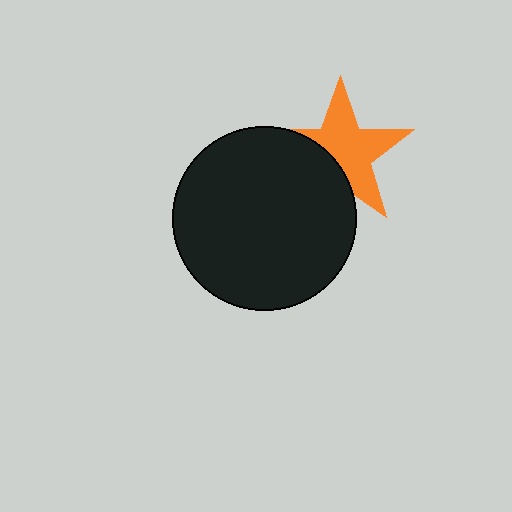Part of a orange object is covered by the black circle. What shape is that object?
It is a star.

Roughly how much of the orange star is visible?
About half of it is visible (roughly 64%).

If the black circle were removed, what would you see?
You would see the complete orange star.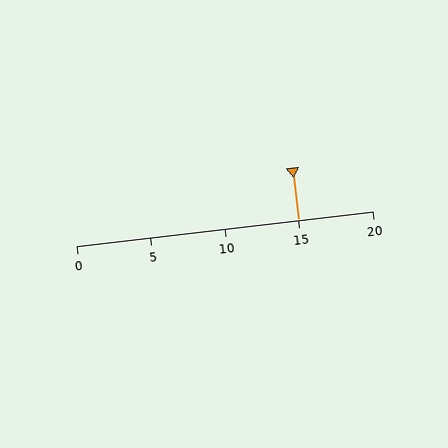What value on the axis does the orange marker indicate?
The marker indicates approximately 15.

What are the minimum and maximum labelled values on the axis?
The axis runs from 0 to 20.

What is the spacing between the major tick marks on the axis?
The major ticks are spaced 5 apart.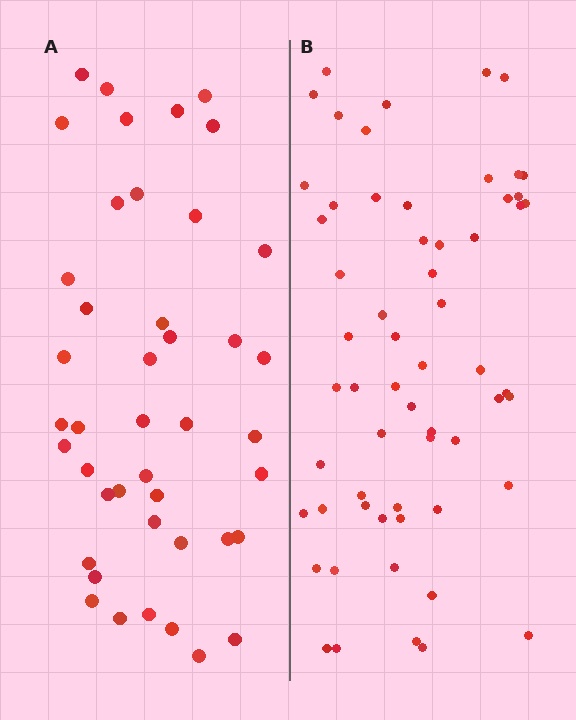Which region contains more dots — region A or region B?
Region B (the right region) has more dots.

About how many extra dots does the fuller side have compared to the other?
Region B has approximately 15 more dots than region A.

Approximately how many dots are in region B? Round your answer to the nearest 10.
About 60 dots.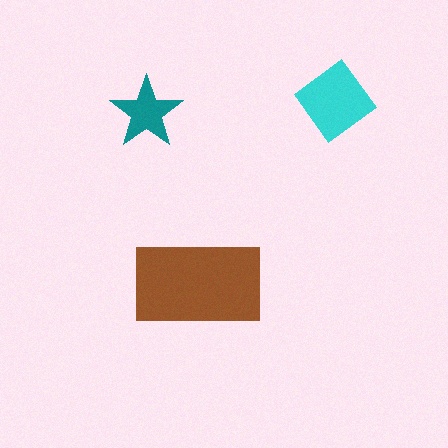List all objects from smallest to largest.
The teal star, the cyan diamond, the brown rectangle.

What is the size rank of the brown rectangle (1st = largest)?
1st.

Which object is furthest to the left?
The teal star is leftmost.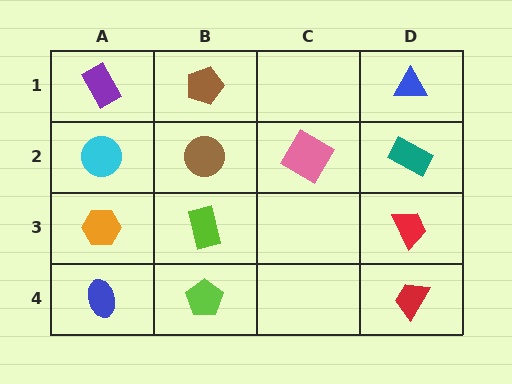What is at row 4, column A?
A blue ellipse.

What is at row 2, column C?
A pink diamond.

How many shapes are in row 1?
3 shapes.